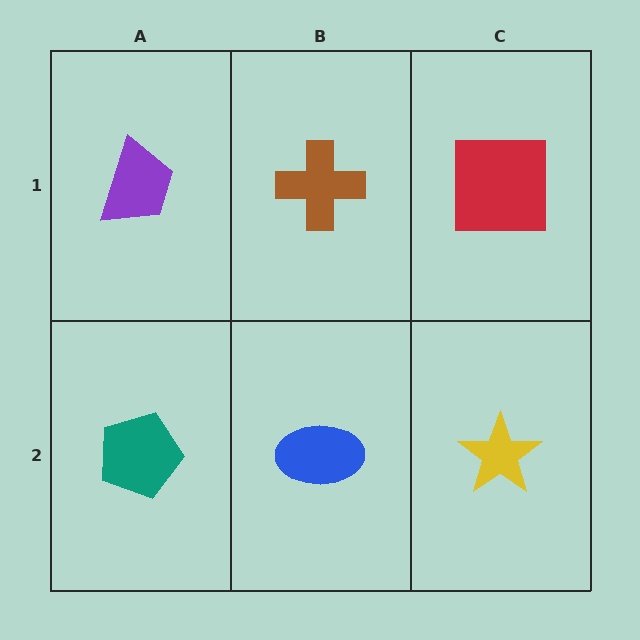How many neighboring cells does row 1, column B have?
3.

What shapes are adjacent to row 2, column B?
A brown cross (row 1, column B), a teal pentagon (row 2, column A), a yellow star (row 2, column C).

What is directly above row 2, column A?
A purple trapezoid.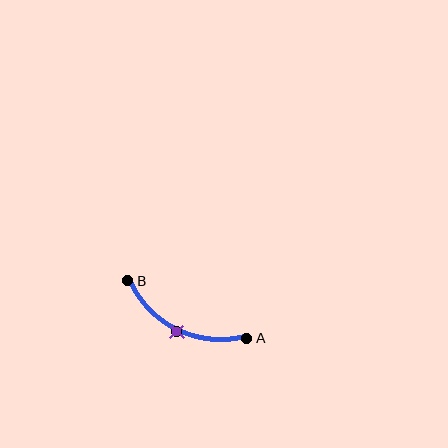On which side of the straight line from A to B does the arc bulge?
The arc bulges below the straight line connecting A and B.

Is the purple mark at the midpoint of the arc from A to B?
Yes. The purple mark lies on the arc at equal arc-length from both A and B — it is the arc midpoint.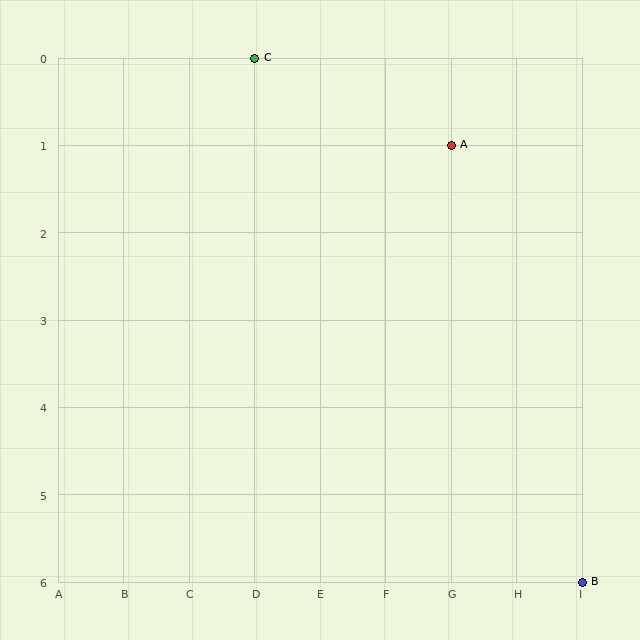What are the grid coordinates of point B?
Point B is at grid coordinates (I, 6).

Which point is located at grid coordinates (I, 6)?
Point B is at (I, 6).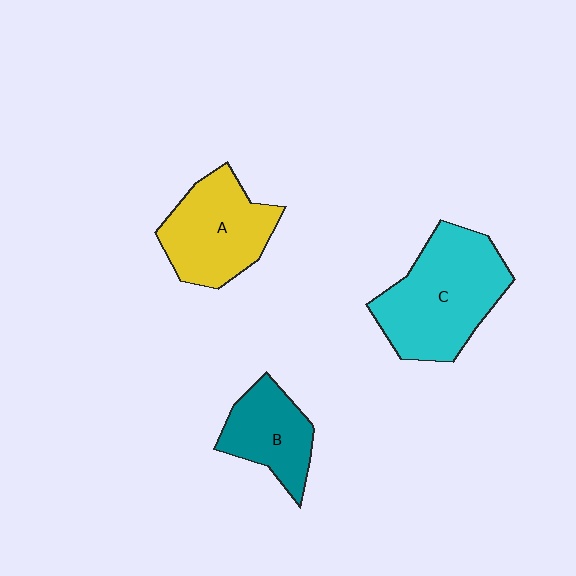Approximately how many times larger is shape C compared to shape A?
Approximately 1.3 times.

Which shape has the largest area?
Shape C (cyan).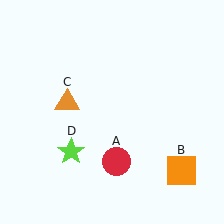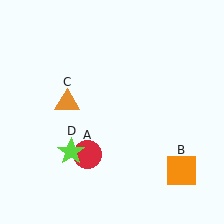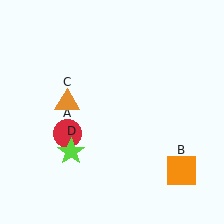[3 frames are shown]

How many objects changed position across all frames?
1 object changed position: red circle (object A).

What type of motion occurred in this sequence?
The red circle (object A) rotated clockwise around the center of the scene.